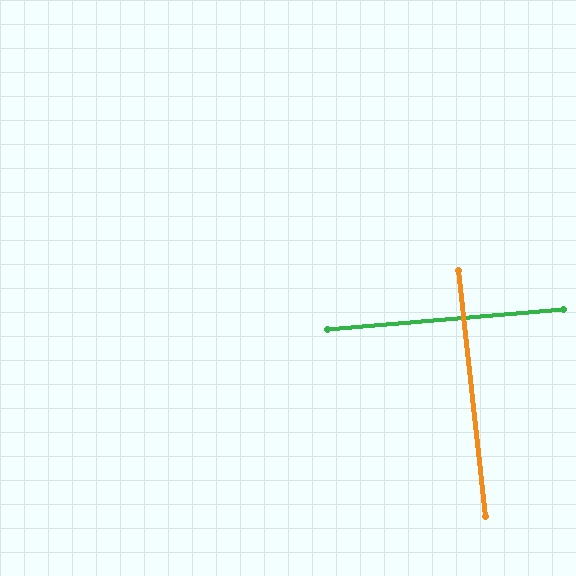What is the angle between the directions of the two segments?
Approximately 89 degrees.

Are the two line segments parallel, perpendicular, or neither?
Perpendicular — they meet at approximately 89°.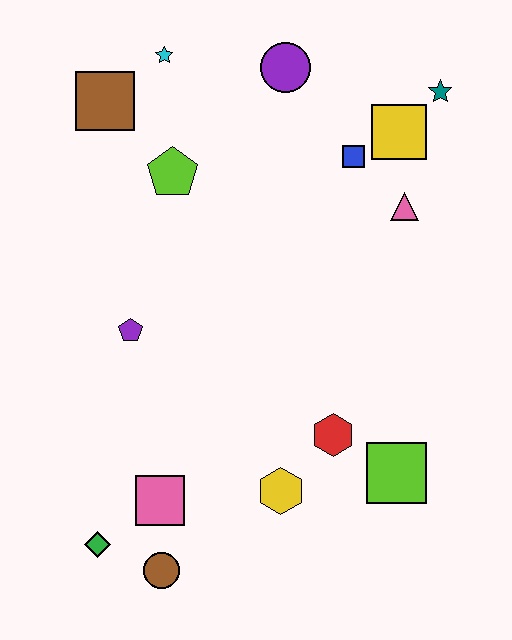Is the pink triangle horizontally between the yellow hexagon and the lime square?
No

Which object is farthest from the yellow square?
The green diamond is farthest from the yellow square.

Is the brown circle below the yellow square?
Yes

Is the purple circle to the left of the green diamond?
No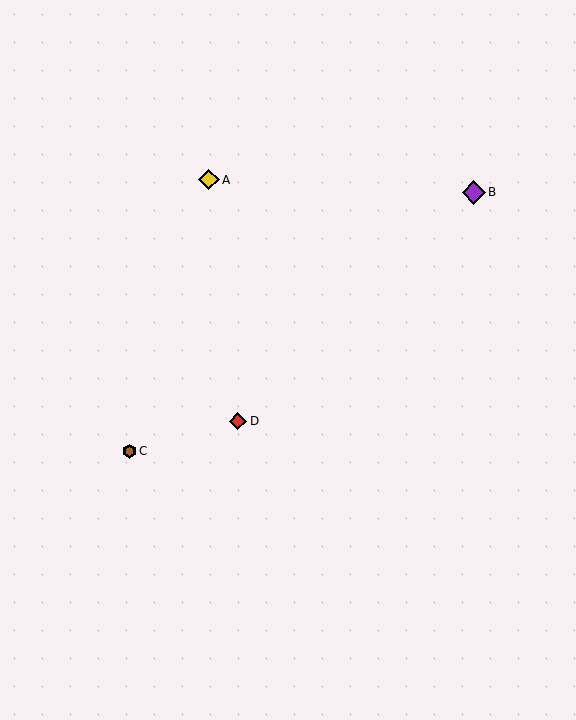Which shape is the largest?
The purple diamond (labeled B) is the largest.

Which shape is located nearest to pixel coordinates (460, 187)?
The purple diamond (labeled B) at (474, 192) is nearest to that location.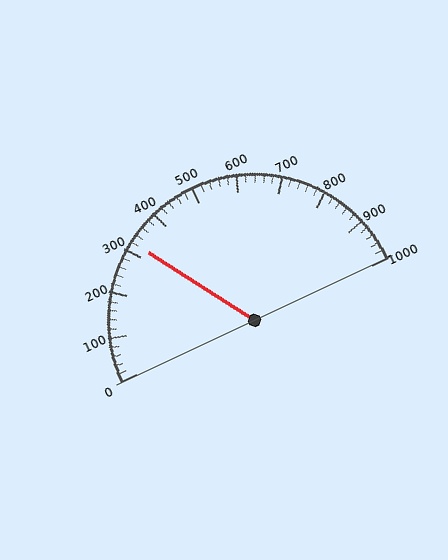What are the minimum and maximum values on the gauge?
The gauge ranges from 0 to 1000.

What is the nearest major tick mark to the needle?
The nearest major tick mark is 300.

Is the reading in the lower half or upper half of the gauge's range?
The reading is in the lower half of the range (0 to 1000).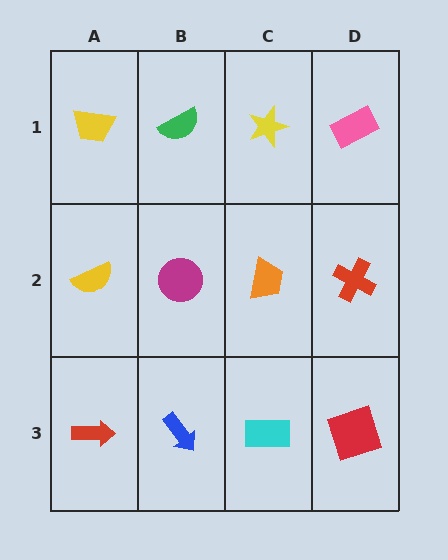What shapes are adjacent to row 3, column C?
An orange trapezoid (row 2, column C), a blue arrow (row 3, column B), a red square (row 3, column D).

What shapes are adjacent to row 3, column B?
A magenta circle (row 2, column B), a red arrow (row 3, column A), a cyan rectangle (row 3, column C).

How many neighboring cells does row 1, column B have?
3.